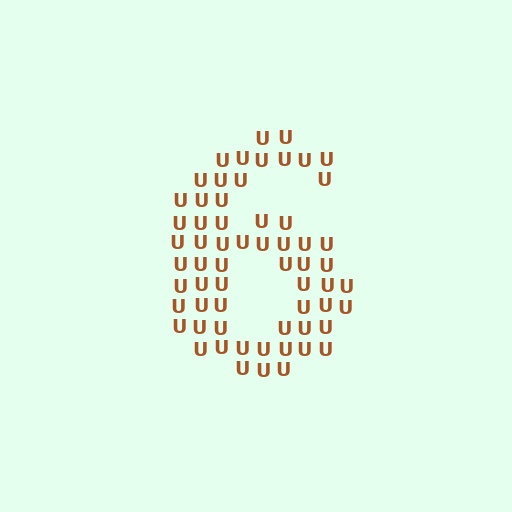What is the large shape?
The large shape is the digit 6.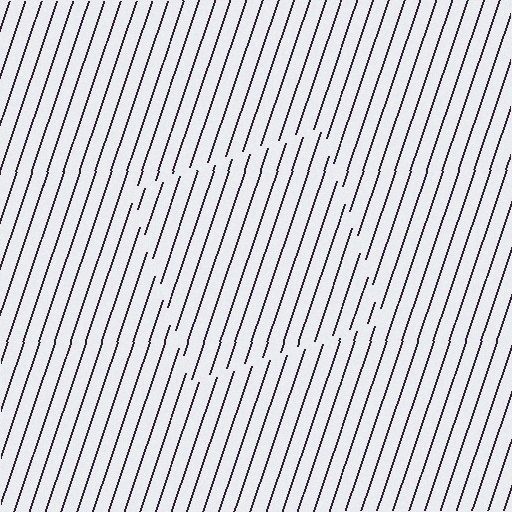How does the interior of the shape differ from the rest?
The interior of the shape contains the same grating, shifted by half a period — the contour is defined by the phase discontinuity where line-ends from the inner and outer gratings abut.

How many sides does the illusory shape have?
4 sides — the line-ends trace a square.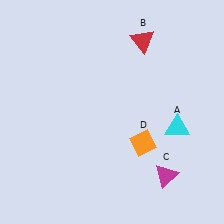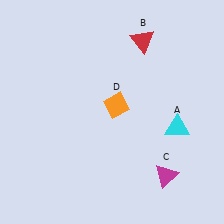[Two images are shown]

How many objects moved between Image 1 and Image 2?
1 object moved between the two images.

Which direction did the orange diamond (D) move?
The orange diamond (D) moved up.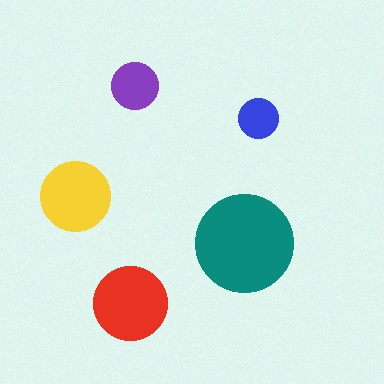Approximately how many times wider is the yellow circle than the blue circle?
About 2 times wider.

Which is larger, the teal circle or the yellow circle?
The teal one.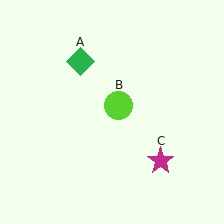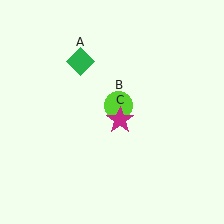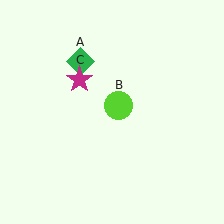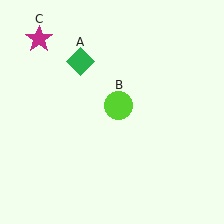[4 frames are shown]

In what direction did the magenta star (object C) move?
The magenta star (object C) moved up and to the left.